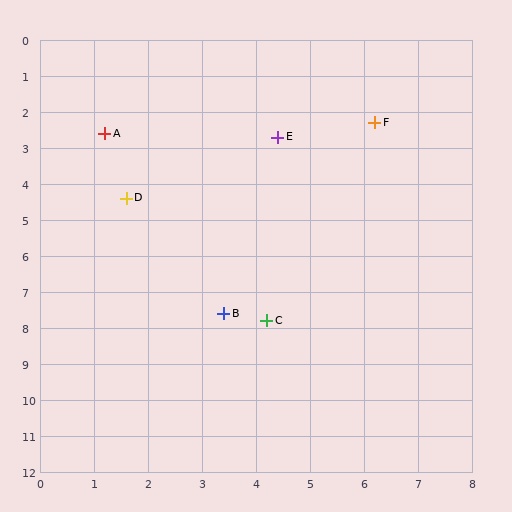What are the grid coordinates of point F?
Point F is at approximately (6.2, 2.3).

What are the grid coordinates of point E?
Point E is at approximately (4.4, 2.7).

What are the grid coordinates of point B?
Point B is at approximately (3.4, 7.6).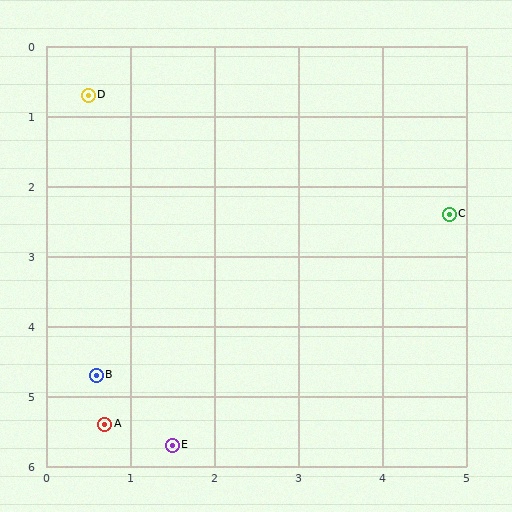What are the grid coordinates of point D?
Point D is at approximately (0.5, 0.7).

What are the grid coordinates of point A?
Point A is at approximately (0.7, 5.4).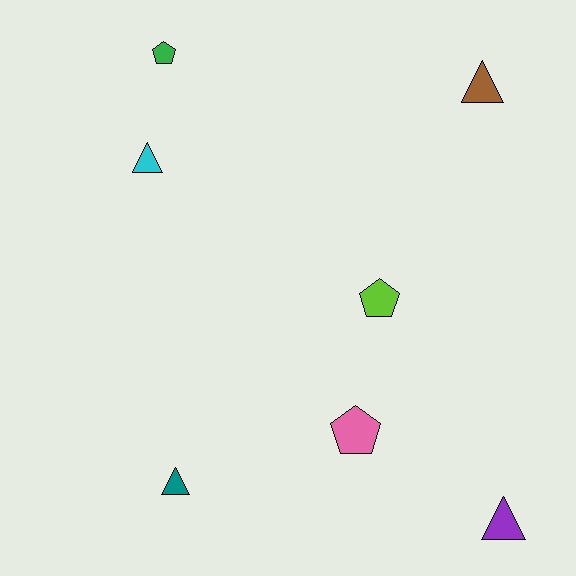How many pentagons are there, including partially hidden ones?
There are 3 pentagons.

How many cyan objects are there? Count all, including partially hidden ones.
There is 1 cyan object.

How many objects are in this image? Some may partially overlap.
There are 7 objects.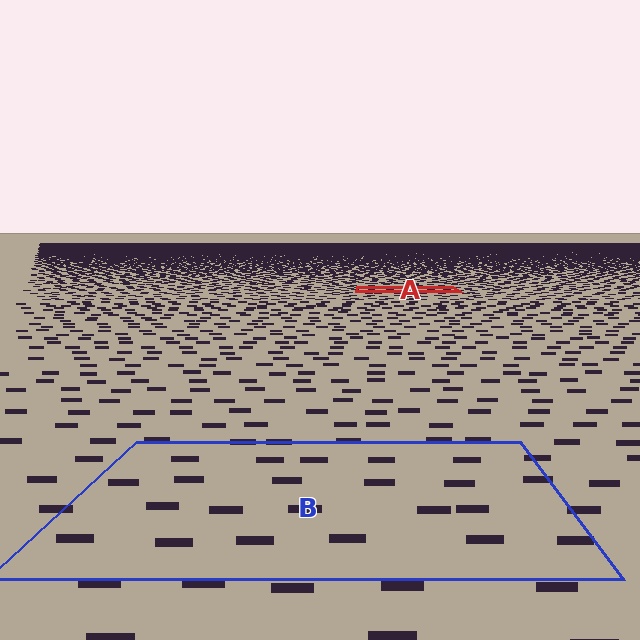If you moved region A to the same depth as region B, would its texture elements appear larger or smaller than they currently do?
They would appear larger. At a closer depth, the same texture elements are projected at a bigger on-screen size.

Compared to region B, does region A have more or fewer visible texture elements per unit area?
Region A has more texture elements per unit area — they are packed more densely because it is farther away.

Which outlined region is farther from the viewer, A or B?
Region A is farther from the viewer — the texture elements inside it appear smaller and more densely packed.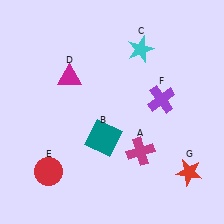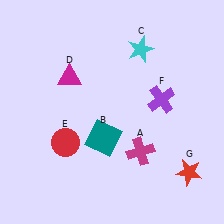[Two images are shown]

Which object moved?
The red circle (E) moved up.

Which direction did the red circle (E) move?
The red circle (E) moved up.